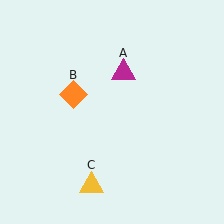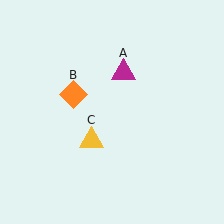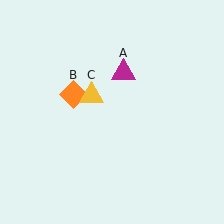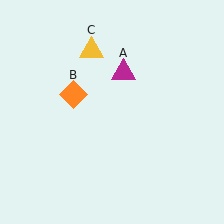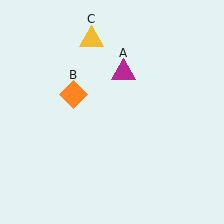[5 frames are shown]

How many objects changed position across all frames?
1 object changed position: yellow triangle (object C).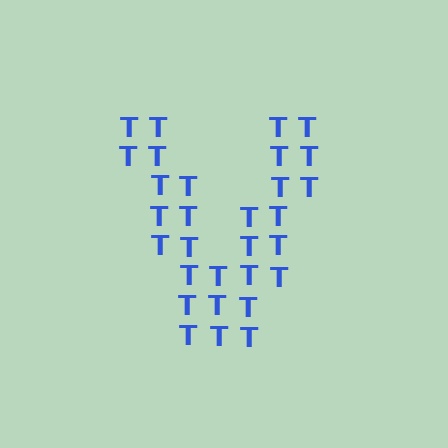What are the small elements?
The small elements are letter T's.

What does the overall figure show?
The overall figure shows the letter V.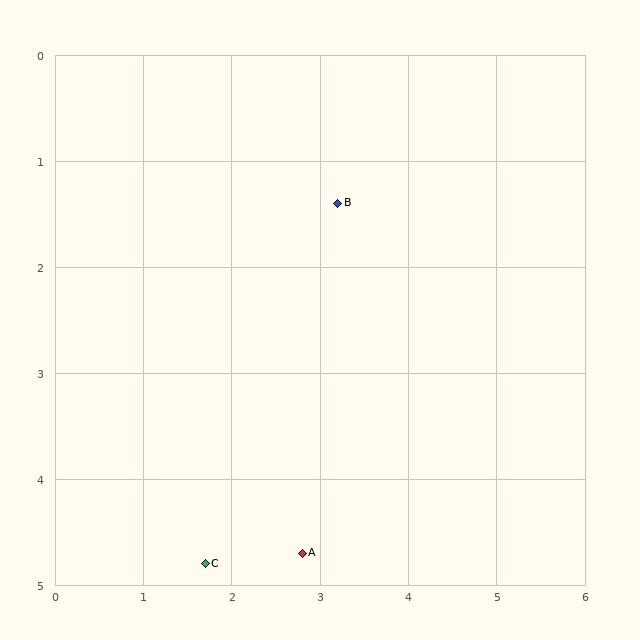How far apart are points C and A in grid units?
Points C and A are about 1.1 grid units apart.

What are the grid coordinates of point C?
Point C is at approximately (1.7, 4.8).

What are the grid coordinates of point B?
Point B is at approximately (3.2, 1.4).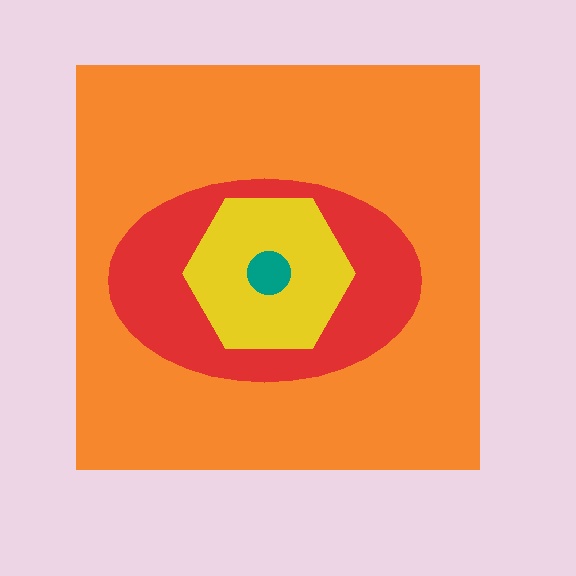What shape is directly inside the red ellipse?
The yellow hexagon.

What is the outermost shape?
The orange square.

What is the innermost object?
The teal circle.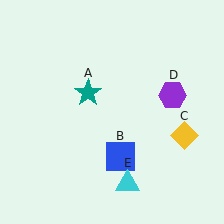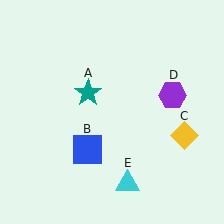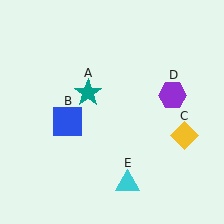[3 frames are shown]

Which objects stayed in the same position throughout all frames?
Teal star (object A) and yellow diamond (object C) and purple hexagon (object D) and cyan triangle (object E) remained stationary.